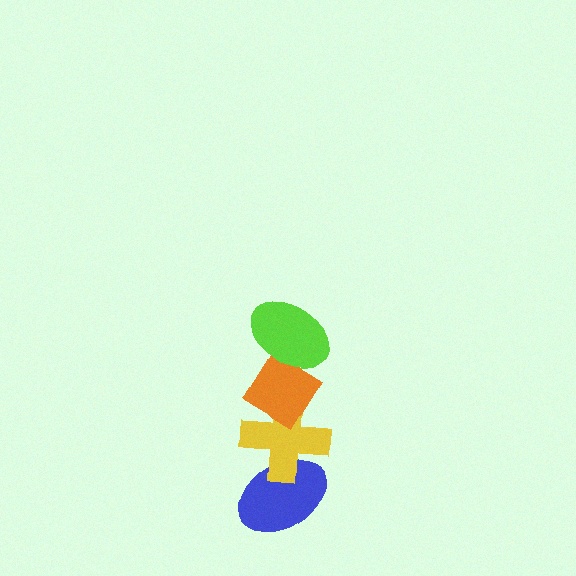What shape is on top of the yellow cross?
The orange diamond is on top of the yellow cross.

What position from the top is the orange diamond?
The orange diamond is 2nd from the top.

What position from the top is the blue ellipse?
The blue ellipse is 4th from the top.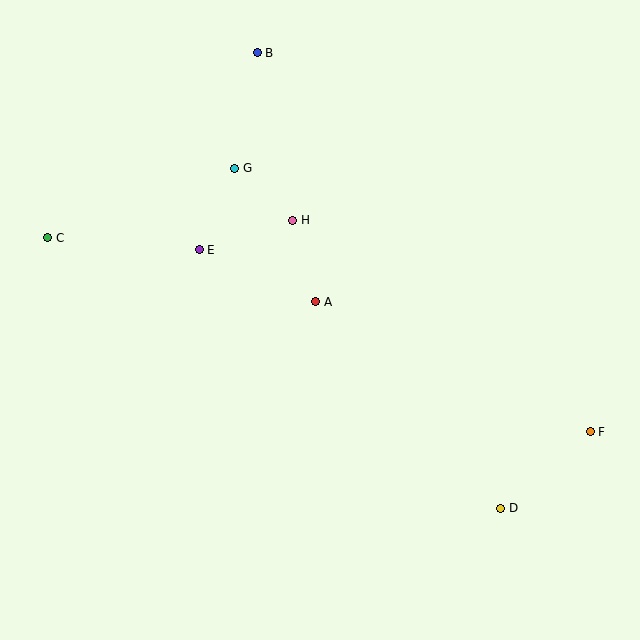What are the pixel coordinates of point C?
Point C is at (48, 238).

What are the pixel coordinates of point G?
Point G is at (235, 168).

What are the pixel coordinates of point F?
Point F is at (590, 432).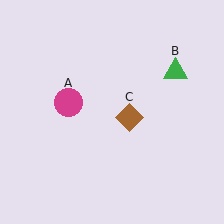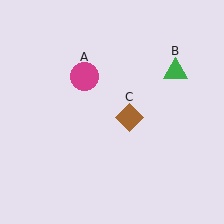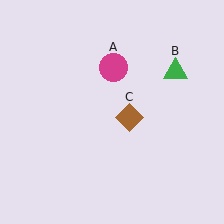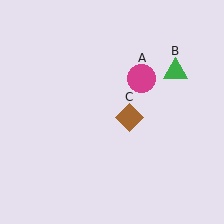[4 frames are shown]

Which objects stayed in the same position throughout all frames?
Green triangle (object B) and brown diamond (object C) remained stationary.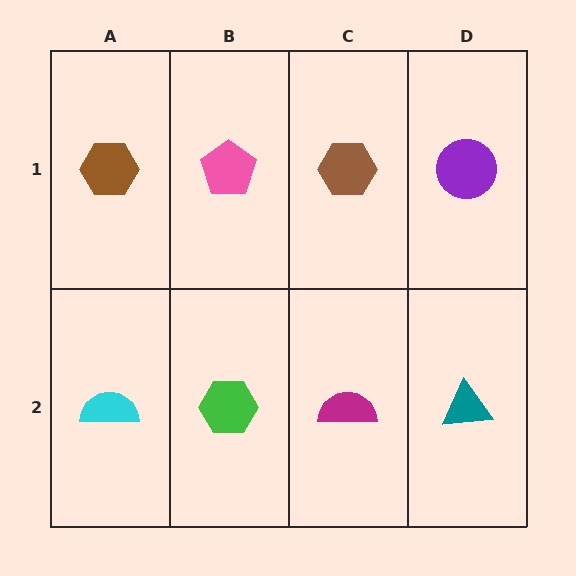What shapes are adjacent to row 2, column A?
A brown hexagon (row 1, column A), a green hexagon (row 2, column B).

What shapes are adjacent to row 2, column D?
A purple circle (row 1, column D), a magenta semicircle (row 2, column C).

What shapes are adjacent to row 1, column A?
A cyan semicircle (row 2, column A), a pink pentagon (row 1, column B).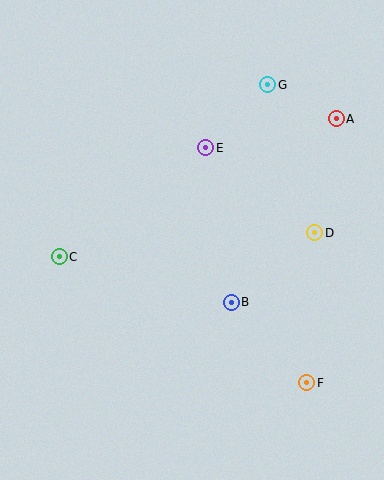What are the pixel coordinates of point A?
Point A is at (336, 119).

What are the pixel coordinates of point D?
Point D is at (315, 233).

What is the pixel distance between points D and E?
The distance between D and E is 138 pixels.